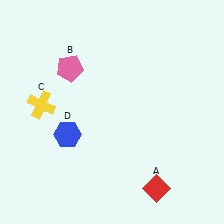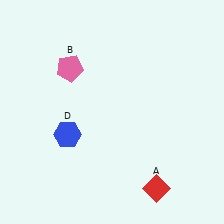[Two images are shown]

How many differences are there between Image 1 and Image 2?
There is 1 difference between the two images.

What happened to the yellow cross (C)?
The yellow cross (C) was removed in Image 2. It was in the top-left area of Image 1.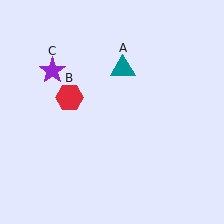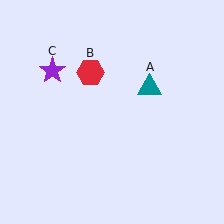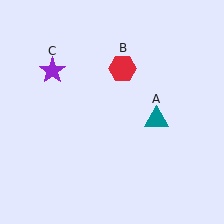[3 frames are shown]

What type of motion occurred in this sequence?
The teal triangle (object A), red hexagon (object B) rotated clockwise around the center of the scene.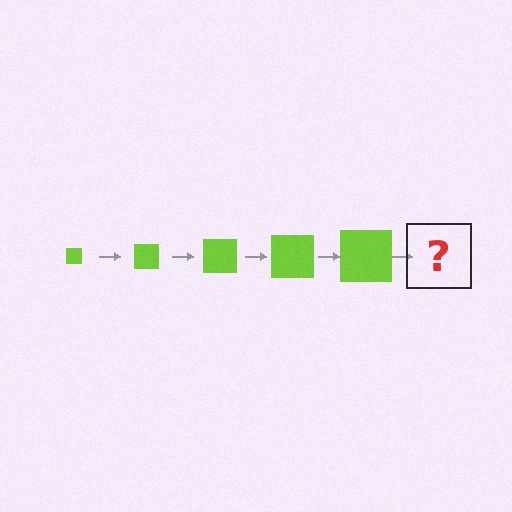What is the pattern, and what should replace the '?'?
The pattern is that the square gets progressively larger each step. The '?' should be a lime square, larger than the previous one.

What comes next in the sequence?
The next element should be a lime square, larger than the previous one.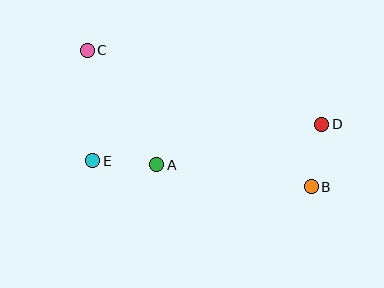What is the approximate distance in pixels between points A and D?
The distance between A and D is approximately 170 pixels.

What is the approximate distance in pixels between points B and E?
The distance between B and E is approximately 220 pixels.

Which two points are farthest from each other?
Points B and C are farthest from each other.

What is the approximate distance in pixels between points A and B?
The distance between A and B is approximately 156 pixels.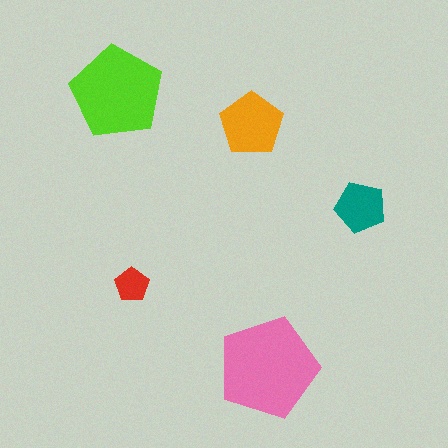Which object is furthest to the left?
The lime pentagon is leftmost.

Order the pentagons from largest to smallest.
the pink one, the lime one, the orange one, the teal one, the red one.